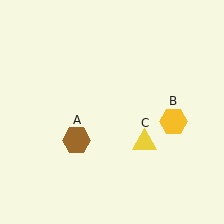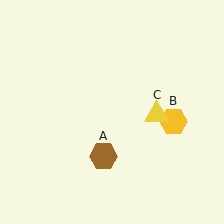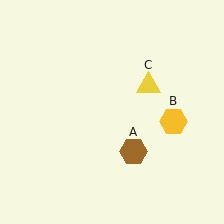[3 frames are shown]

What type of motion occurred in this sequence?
The brown hexagon (object A), yellow triangle (object C) rotated counterclockwise around the center of the scene.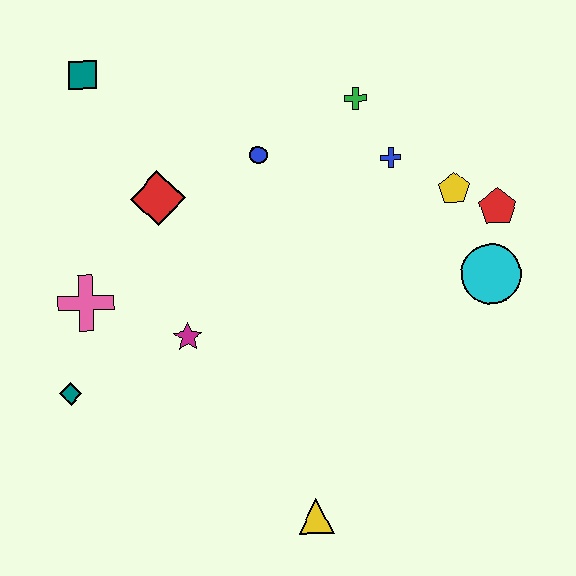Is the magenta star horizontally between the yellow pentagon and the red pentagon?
No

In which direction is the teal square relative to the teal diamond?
The teal square is above the teal diamond.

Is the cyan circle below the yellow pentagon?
Yes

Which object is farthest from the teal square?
The yellow triangle is farthest from the teal square.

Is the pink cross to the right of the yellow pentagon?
No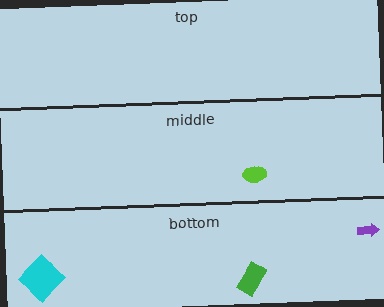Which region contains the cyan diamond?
The bottom region.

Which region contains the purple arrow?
The bottom region.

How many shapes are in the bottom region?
3.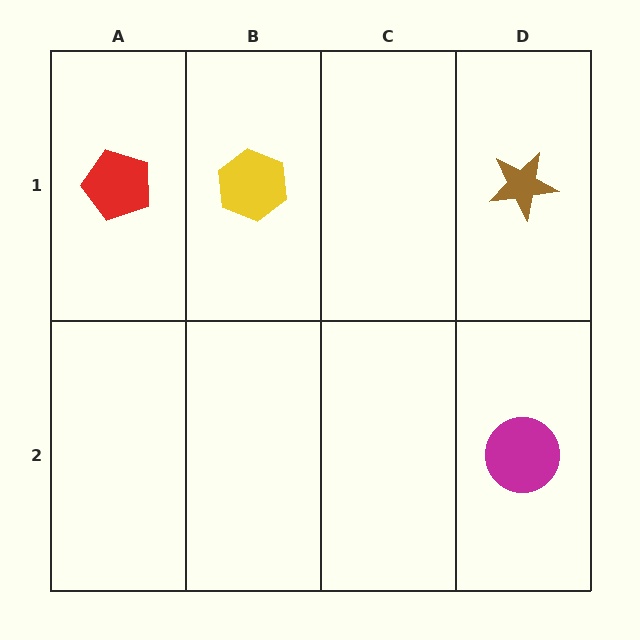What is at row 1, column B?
A yellow hexagon.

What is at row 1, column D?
A brown star.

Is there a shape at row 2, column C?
No, that cell is empty.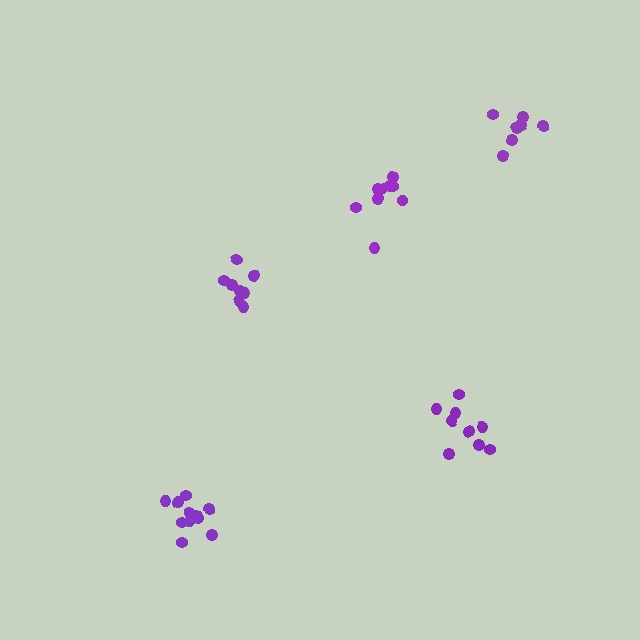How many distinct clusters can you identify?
There are 5 distinct clusters.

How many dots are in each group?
Group 1: 9 dots, Group 2: 7 dots, Group 3: 9 dots, Group 4: 8 dots, Group 5: 11 dots (44 total).